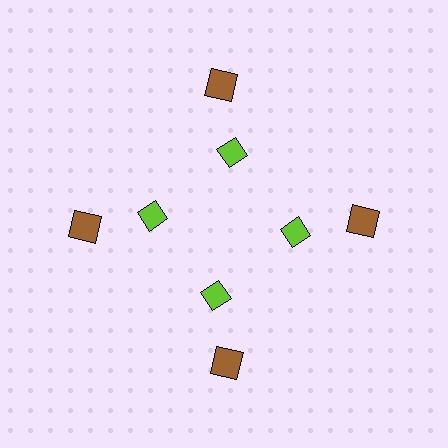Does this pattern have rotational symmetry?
Yes, this pattern has 4-fold rotational symmetry. It looks the same after rotating 90 degrees around the center.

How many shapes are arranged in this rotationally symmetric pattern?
There are 8 shapes, arranged in 4 groups of 2.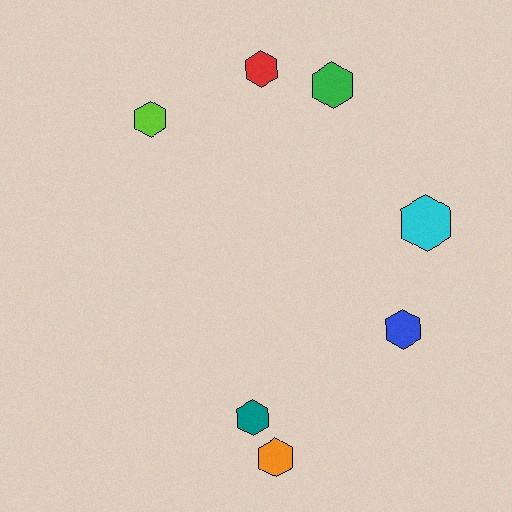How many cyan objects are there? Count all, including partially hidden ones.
There is 1 cyan object.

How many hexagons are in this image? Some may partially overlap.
There are 7 hexagons.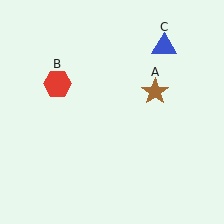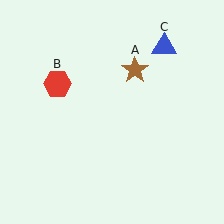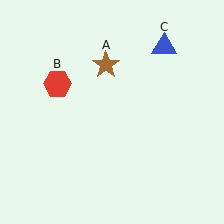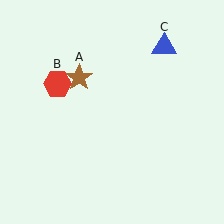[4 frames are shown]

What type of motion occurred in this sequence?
The brown star (object A) rotated counterclockwise around the center of the scene.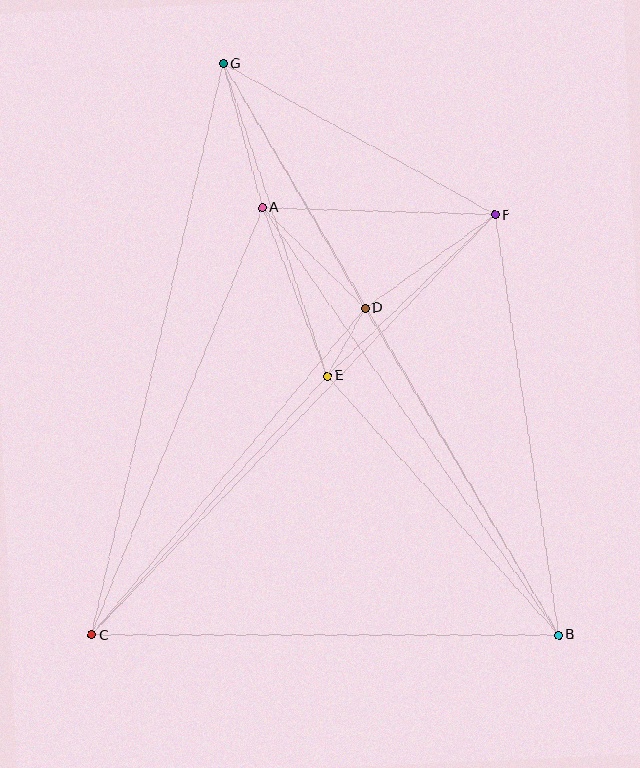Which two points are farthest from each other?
Points B and G are farthest from each other.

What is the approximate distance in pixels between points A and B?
The distance between A and B is approximately 520 pixels.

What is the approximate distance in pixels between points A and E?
The distance between A and E is approximately 180 pixels.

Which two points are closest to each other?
Points D and E are closest to each other.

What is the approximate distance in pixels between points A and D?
The distance between A and D is approximately 144 pixels.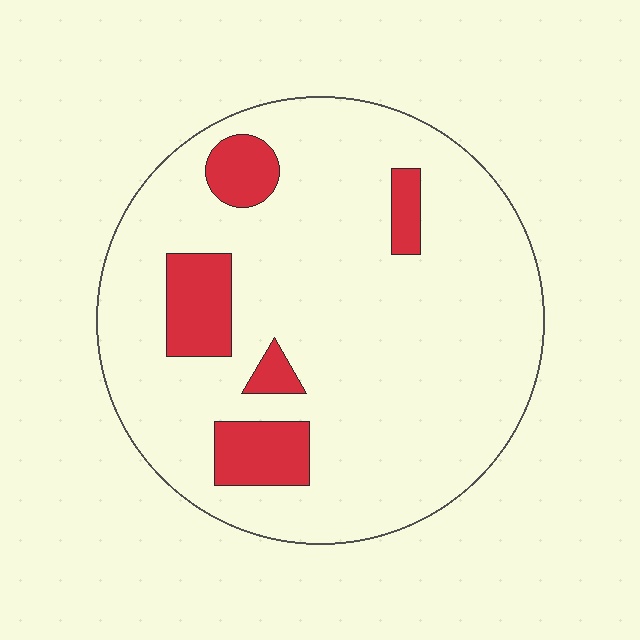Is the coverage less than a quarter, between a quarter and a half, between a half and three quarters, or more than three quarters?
Less than a quarter.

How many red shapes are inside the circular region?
5.